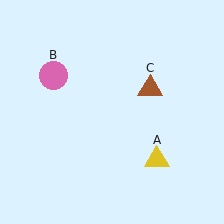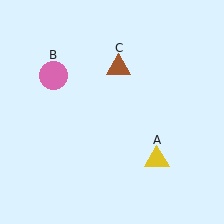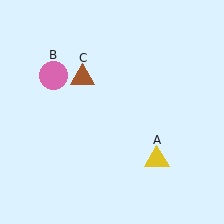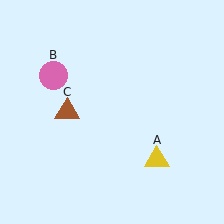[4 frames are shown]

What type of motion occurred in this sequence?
The brown triangle (object C) rotated counterclockwise around the center of the scene.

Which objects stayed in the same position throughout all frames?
Yellow triangle (object A) and pink circle (object B) remained stationary.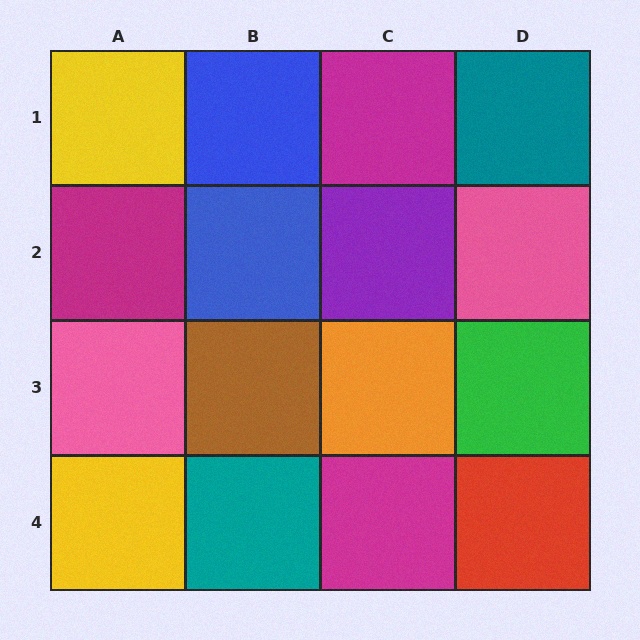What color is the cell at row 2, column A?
Magenta.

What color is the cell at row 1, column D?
Teal.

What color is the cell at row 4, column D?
Red.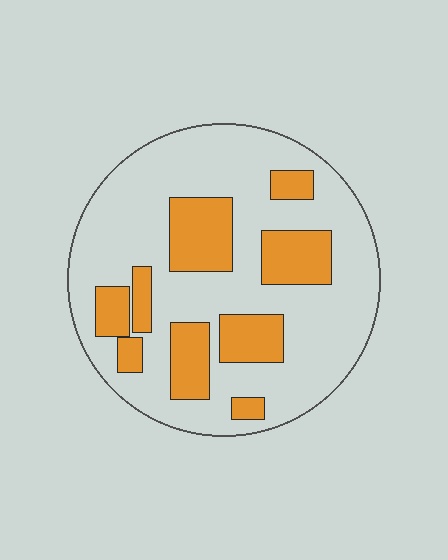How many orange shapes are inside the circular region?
9.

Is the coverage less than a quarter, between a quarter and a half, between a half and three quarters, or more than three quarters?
Between a quarter and a half.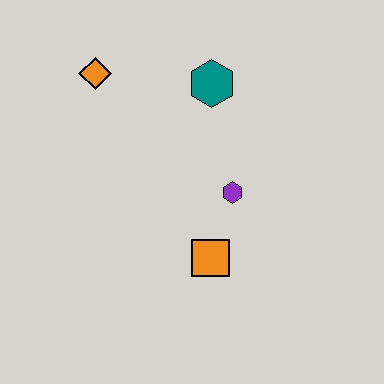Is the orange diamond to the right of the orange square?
No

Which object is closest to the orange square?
The purple hexagon is closest to the orange square.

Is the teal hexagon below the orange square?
No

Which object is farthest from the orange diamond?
The orange square is farthest from the orange diamond.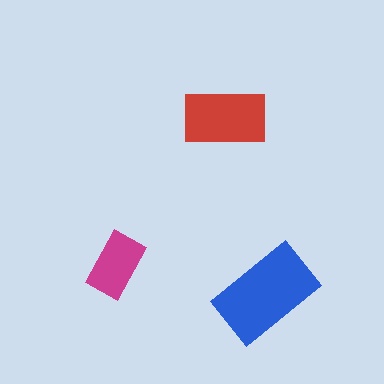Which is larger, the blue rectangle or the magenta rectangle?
The blue one.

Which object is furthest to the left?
The magenta rectangle is leftmost.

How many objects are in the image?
There are 3 objects in the image.